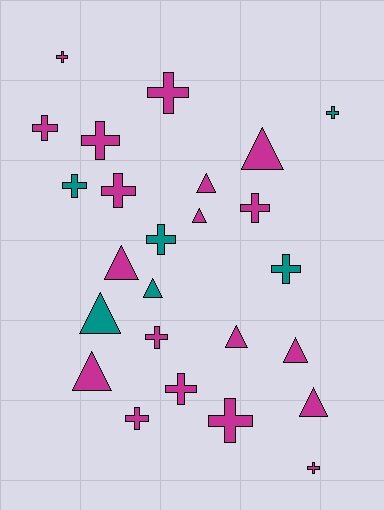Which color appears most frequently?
Magenta, with 19 objects.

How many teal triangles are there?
There are 2 teal triangles.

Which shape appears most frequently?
Cross, with 15 objects.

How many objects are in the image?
There are 25 objects.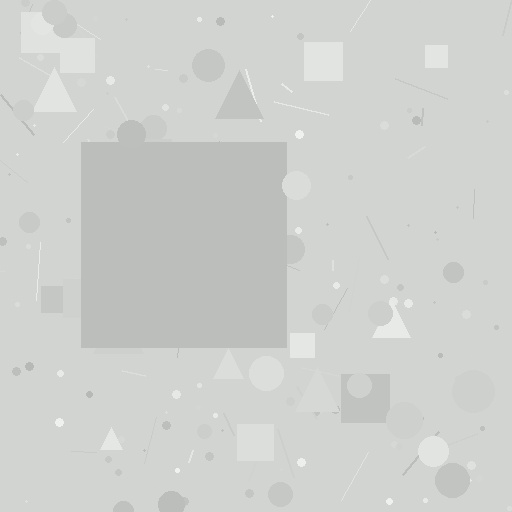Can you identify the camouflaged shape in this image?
The camouflaged shape is a square.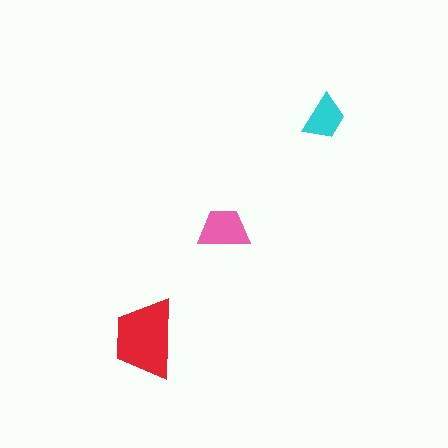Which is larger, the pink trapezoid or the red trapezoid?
The red one.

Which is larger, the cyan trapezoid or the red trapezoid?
The red one.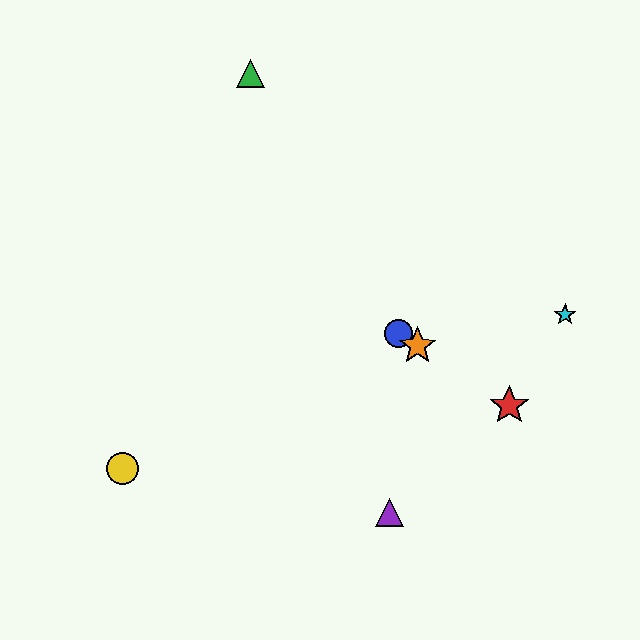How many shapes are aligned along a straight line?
3 shapes (the red star, the blue circle, the orange star) are aligned along a straight line.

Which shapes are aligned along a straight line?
The red star, the blue circle, the orange star are aligned along a straight line.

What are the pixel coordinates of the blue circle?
The blue circle is at (399, 334).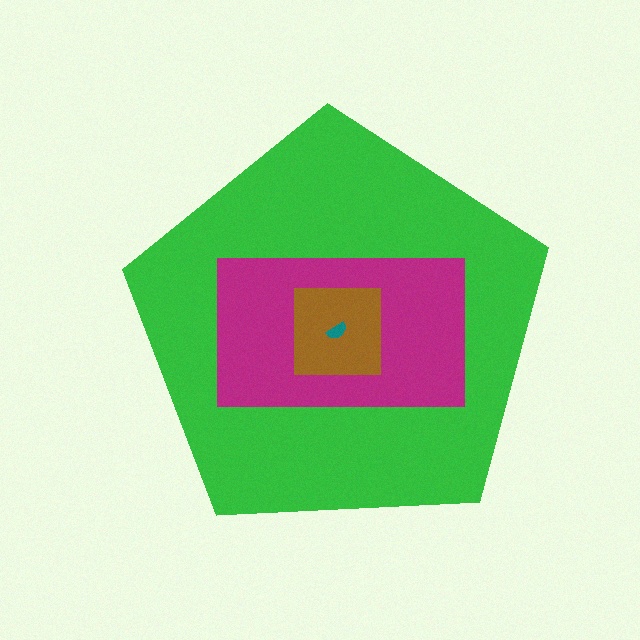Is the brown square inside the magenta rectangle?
Yes.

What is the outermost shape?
The green pentagon.